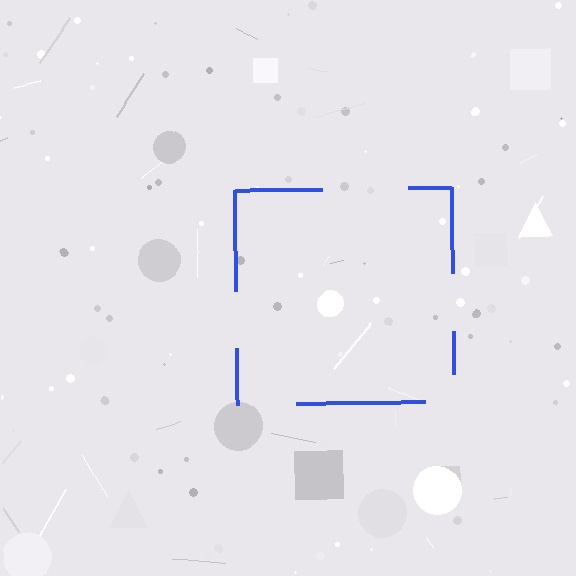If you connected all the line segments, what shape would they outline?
They would outline a square.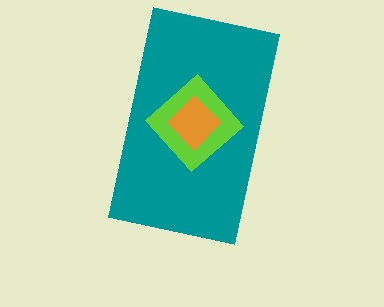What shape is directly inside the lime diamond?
The orange diamond.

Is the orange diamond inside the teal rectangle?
Yes.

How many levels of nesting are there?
3.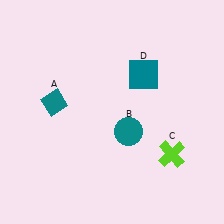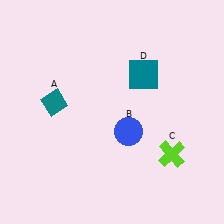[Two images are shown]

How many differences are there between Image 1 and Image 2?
There is 1 difference between the two images.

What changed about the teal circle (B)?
In Image 1, B is teal. In Image 2, it changed to blue.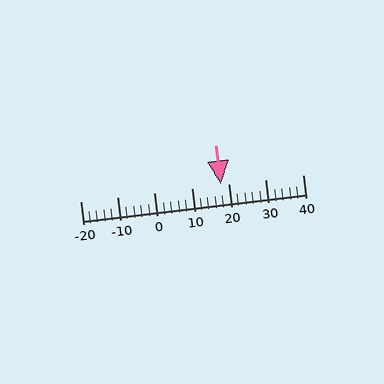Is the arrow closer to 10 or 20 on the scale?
The arrow is closer to 20.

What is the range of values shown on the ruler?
The ruler shows values from -20 to 40.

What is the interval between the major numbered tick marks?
The major tick marks are spaced 10 units apart.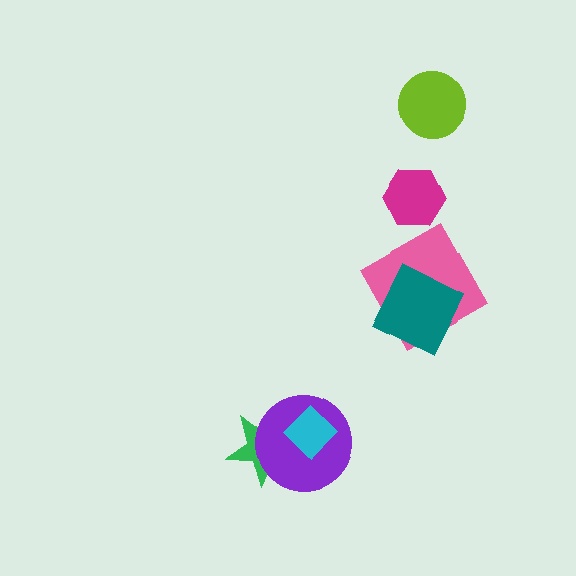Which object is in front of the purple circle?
The cyan diamond is in front of the purple circle.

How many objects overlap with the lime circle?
0 objects overlap with the lime circle.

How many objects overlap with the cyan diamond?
2 objects overlap with the cyan diamond.